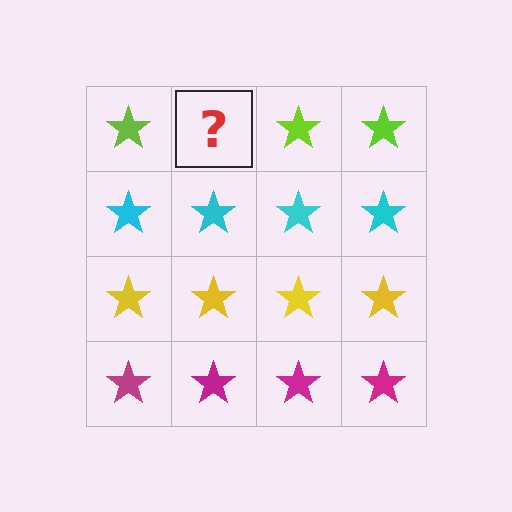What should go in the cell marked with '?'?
The missing cell should contain a lime star.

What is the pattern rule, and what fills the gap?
The rule is that each row has a consistent color. The gap should be filled with a lime star.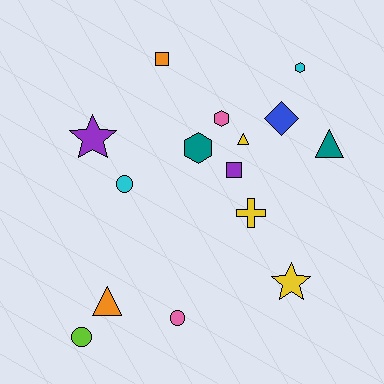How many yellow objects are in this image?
There are 3 yellow objects.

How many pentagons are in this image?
There are no pentagons.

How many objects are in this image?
There are 15 objects.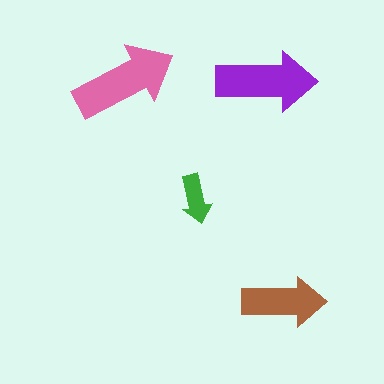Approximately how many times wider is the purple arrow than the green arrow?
About 2 times wider.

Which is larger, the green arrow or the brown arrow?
The brown one.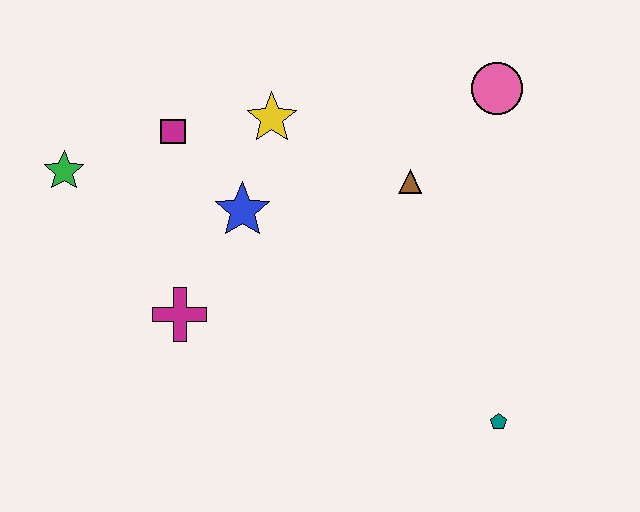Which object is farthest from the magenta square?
The teal pentagon is farthest from the magenta square.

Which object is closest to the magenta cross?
The blue star is closest to the magenta cross.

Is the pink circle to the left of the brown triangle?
No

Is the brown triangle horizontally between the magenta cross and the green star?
No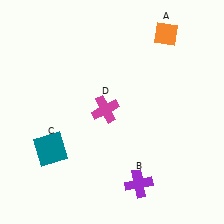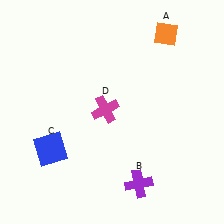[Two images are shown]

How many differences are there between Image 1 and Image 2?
There is 1 difference between the two images.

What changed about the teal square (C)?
In Image 1, C is teal. In Image 2, it changed to blue.